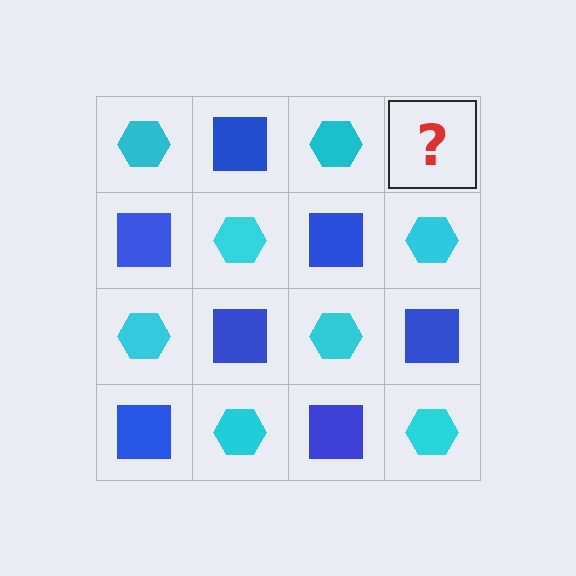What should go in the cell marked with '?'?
The missing cell should contain a blue square.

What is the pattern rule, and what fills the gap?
The rule is that it alternates cyan hexagon and blue square in a checkerboard pattern. The gap should be filled with a blue square.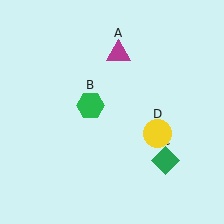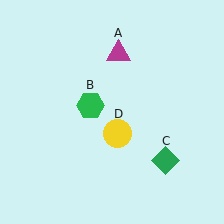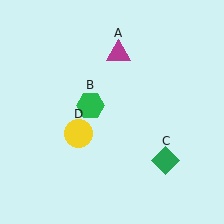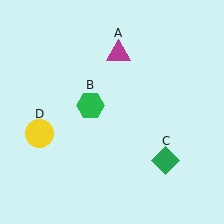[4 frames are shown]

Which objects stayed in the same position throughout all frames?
Magenta triangle (object A) and green hexagon (object B) and green diamond (object C) remained stationary.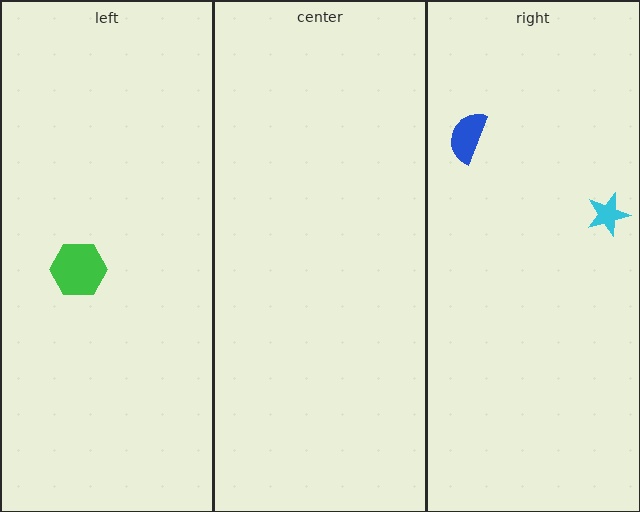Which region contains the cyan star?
The right region.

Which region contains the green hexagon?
The left region.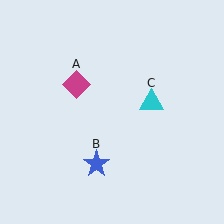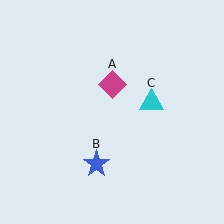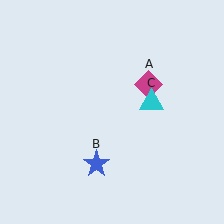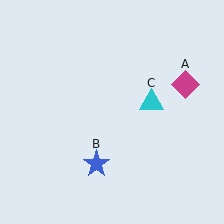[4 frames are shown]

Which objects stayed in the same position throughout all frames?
Blue star (object B) and cyan triangle (object C) remained stationary.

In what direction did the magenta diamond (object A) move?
The magenta diamond (object A) moved right.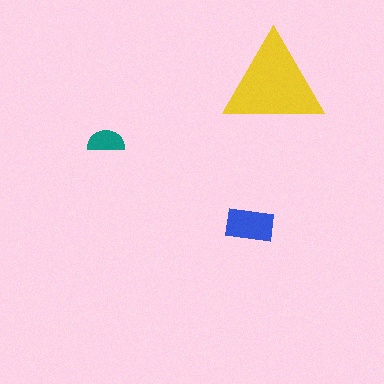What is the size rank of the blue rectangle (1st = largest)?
2nd.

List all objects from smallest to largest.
The teal semicircle, the blue rectangle, the yellow triangle.